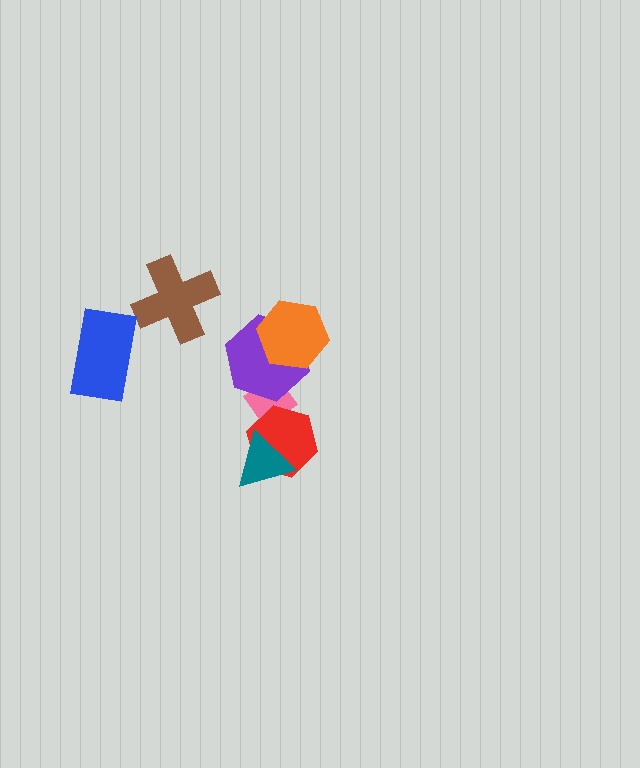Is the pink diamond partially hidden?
Yes, it is partially covered by another shape.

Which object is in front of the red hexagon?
The teal triangle is in front of the red hexagon.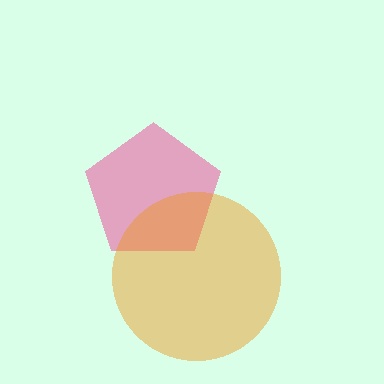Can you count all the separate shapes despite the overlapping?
Yes, there are 2 separate shapes.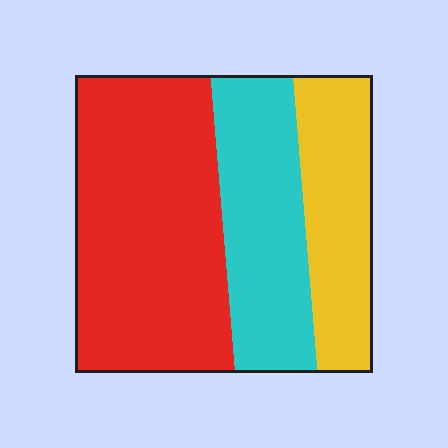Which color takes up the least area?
Yellow, at roughly 25%.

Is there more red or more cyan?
Red.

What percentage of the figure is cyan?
Cyan takes up about one quarter (1/4) of the figure.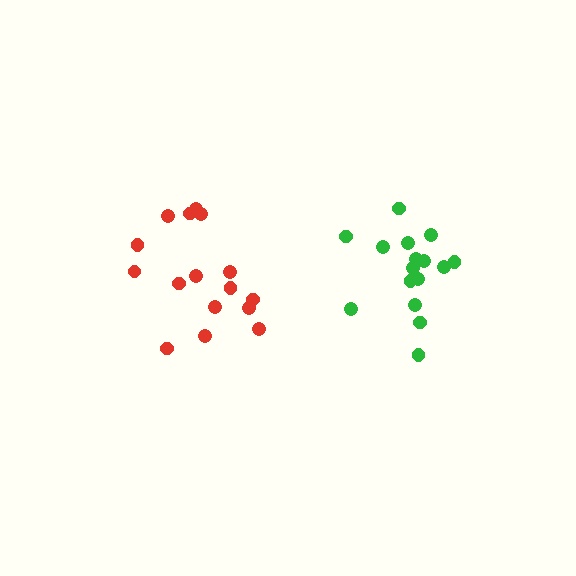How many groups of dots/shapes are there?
There are 2 groups.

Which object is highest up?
The green cluster is topmost.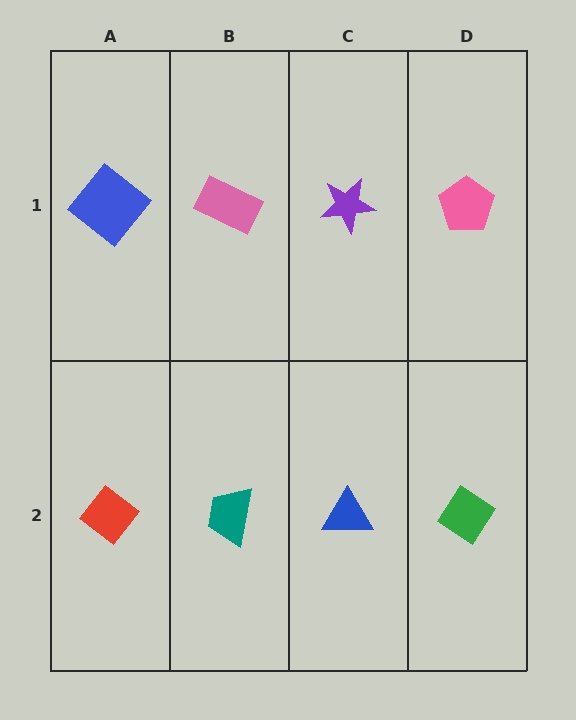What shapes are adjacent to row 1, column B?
A teal trapezoid (row 2, column B), a blue diamond (row 1, column A), a purple star (row 1, column C).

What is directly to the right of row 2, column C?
A green diamond.